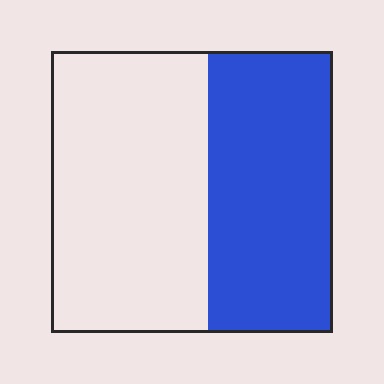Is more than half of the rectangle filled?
No.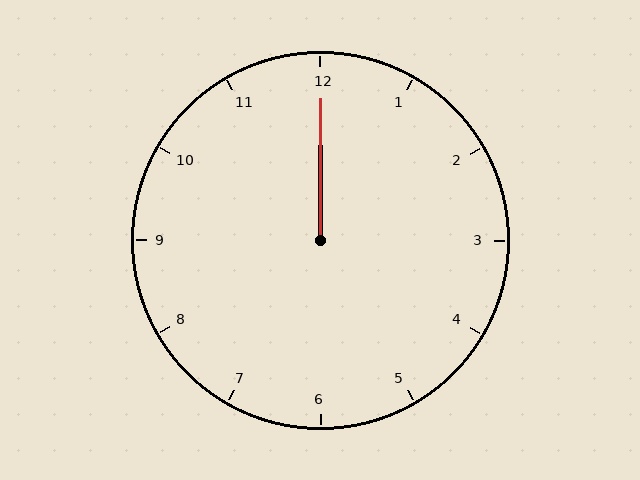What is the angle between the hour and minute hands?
Approximately 0 degrees.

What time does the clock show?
12:00.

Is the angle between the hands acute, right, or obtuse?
It is acute.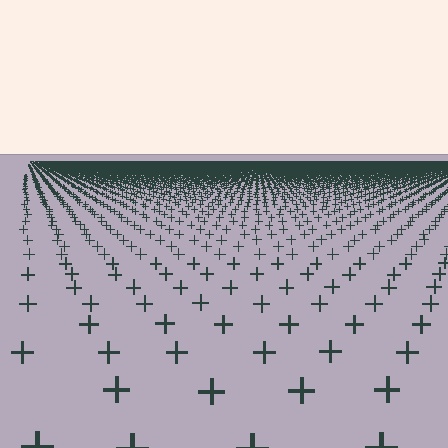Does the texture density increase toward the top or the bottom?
Density increases toward the top.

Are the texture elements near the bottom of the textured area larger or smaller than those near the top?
Larger. Near the bottom, elements are closer to the viewer and appear at a bigger on-screen size.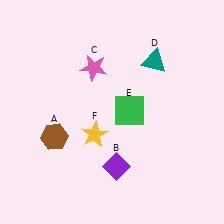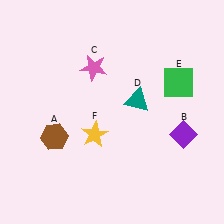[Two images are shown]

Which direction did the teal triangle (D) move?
The teal triangle (D) moved down.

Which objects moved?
The objects that moved are: the purple diamond (B), the teal triangle (D), the green square (E).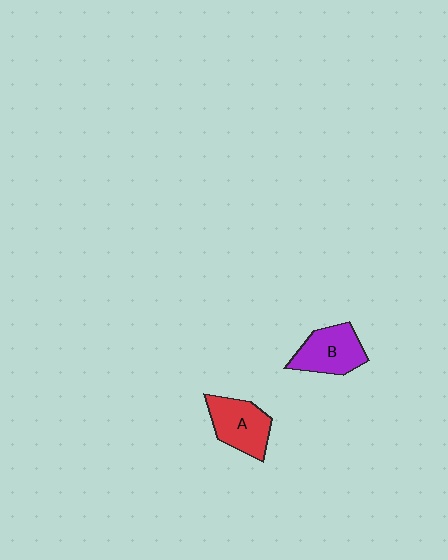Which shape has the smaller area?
Shape B (purple).